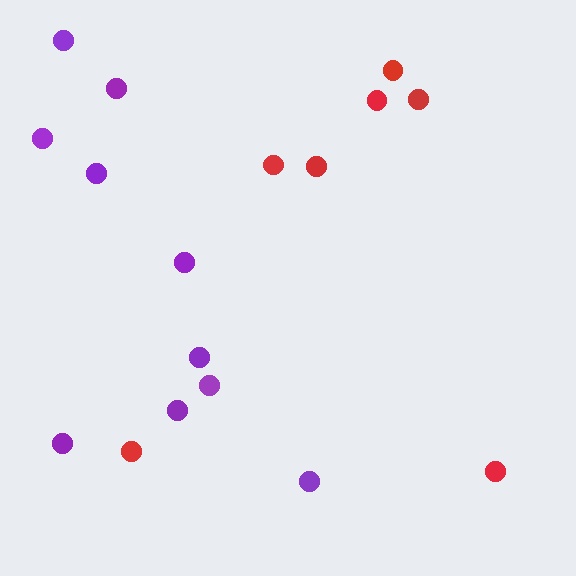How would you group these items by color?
There are 2 groups: one group of red circles (7) and one group of purple circles (10).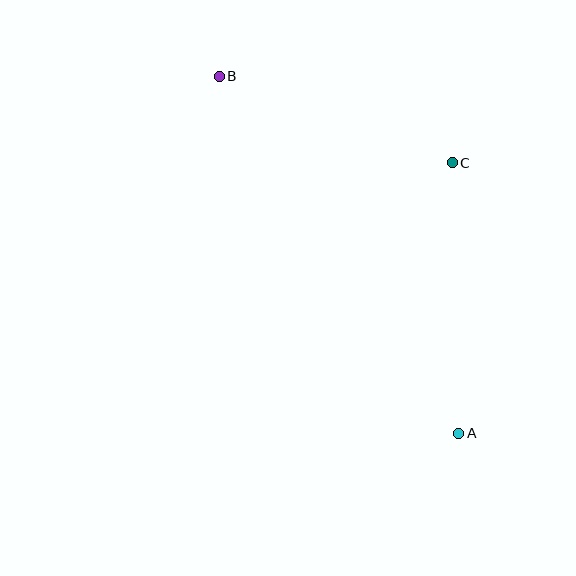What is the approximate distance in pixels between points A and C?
The distance between A and C is approximately 271 pixels.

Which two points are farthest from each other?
Points A and B are farthest from each other.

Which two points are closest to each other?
Points B and C are closest to each other.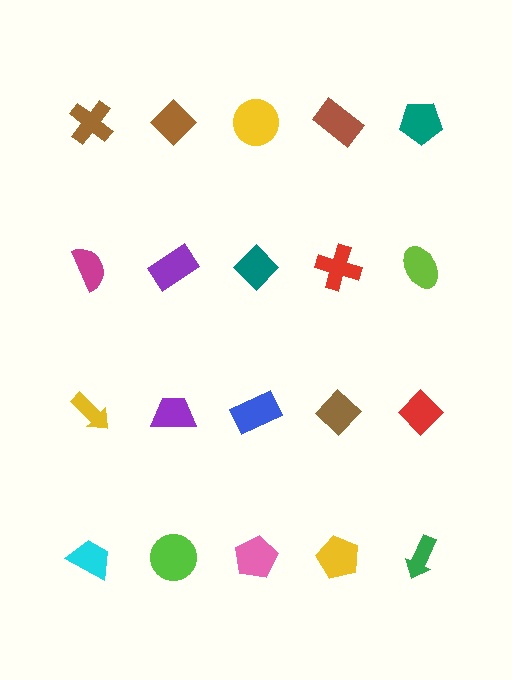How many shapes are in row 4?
5 shapes.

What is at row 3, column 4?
A brown diamond.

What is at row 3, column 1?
A yellow arrow.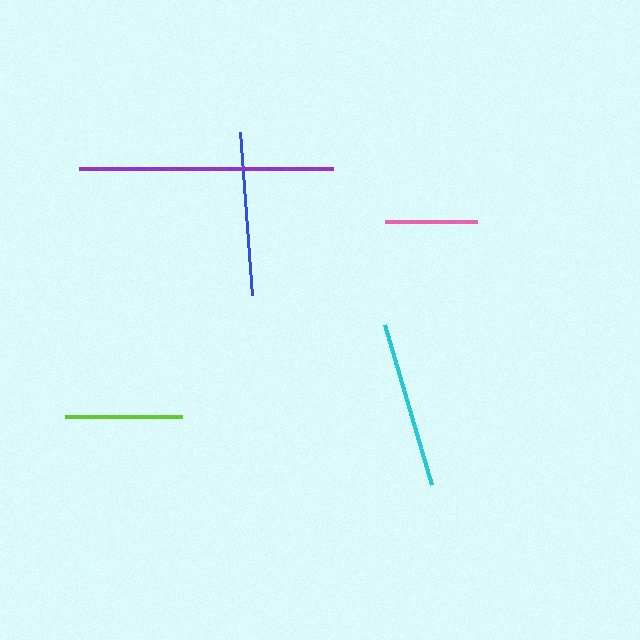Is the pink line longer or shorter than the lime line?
The lime line is longer than the pink line.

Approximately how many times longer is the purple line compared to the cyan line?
The purple line is approximately 1.5 times the length of the cyan line.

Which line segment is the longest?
The purple line is the longest at approximately 254 pixels.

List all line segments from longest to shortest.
From longest to shortest: purple, cyan, blue, lime, pink.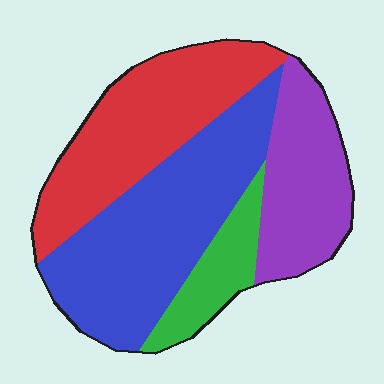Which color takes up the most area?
Blue, at roughly 40%.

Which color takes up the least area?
Green, at roughly 10%.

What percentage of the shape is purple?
Purple covers 21% of the shape.